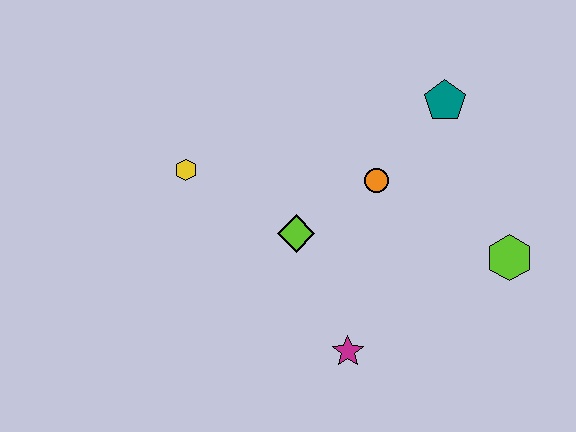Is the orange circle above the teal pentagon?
No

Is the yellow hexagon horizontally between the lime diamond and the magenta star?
No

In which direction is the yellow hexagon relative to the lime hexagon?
The yellow hexagon is to the left of the lime hexagon.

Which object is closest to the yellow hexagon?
The lime diamond is closest to the yellow hexagon.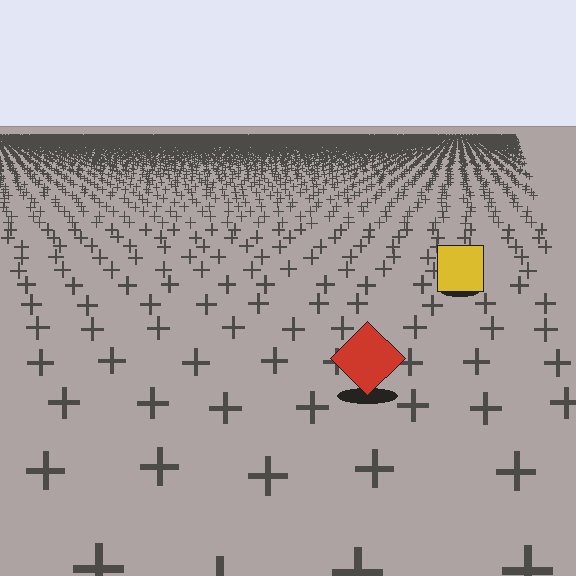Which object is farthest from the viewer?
The yellow square is farthest from the viewer. It appears smaller and the ground texture around it is denser.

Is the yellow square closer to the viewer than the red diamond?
No. The red diamond is closer — you can tell from the texture gradient: the ground texture is coarser near it.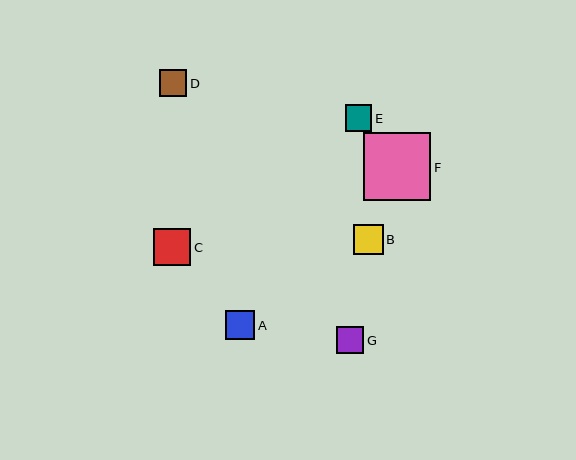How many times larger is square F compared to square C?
Square F is approximately 1.8 times the size of square C.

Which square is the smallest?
Square E is the smallest with a size of approximately 26 pixels.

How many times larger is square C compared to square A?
Square C is approximately 1.3 times the size of square A.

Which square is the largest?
Square F is the largest with a size of approximately 67 pixels.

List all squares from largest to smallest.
From largest to smallest: F, C, B, A, D, G, E.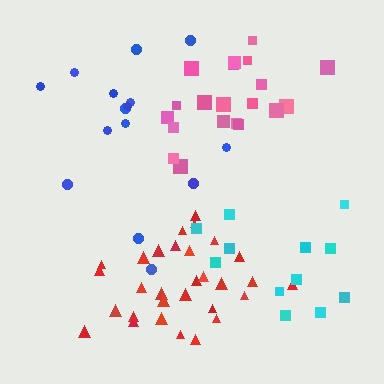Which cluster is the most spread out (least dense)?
Blue.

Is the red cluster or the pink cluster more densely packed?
Red.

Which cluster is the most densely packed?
Red.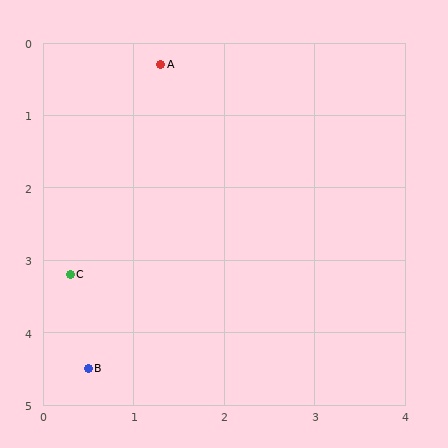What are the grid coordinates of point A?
Point A is at approximately (1.3, 0.3).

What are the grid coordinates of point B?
Point B is at approximately (0.5, 4.5).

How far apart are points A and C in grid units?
Points A and C are about 3.1 grid units apart.